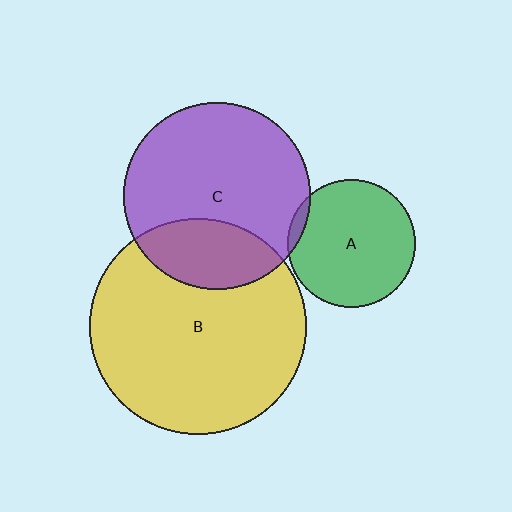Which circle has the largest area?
Circle B (yellow).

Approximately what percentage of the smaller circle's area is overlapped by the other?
Approximately 25%.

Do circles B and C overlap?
Yes.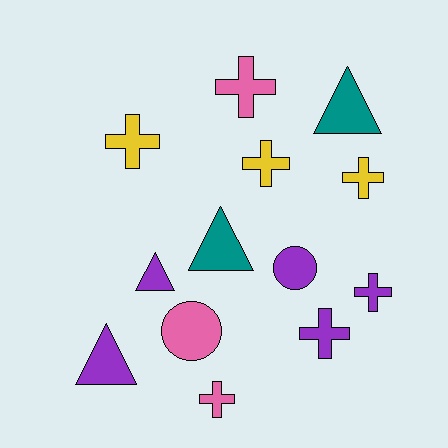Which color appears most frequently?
Purple, with 5 objects.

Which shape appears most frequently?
Cross, with 7 objects.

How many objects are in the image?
There are 13 objects.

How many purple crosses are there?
There are 2 purple crosses.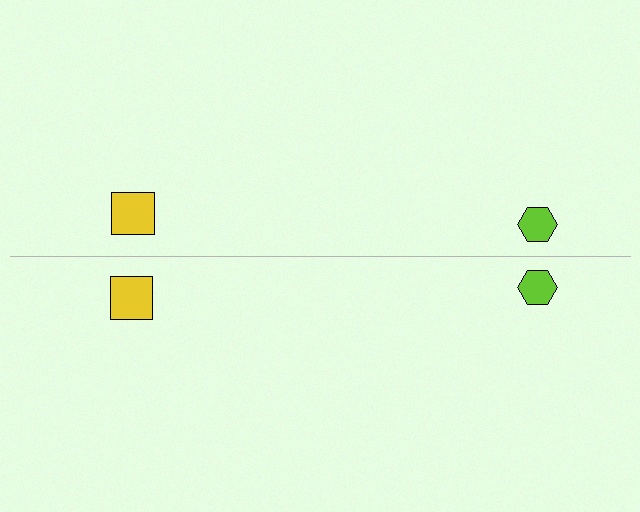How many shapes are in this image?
There are 4 shapes in this image.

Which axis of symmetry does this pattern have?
The pattern has a horizontal axis of symmetry running through the center of the image.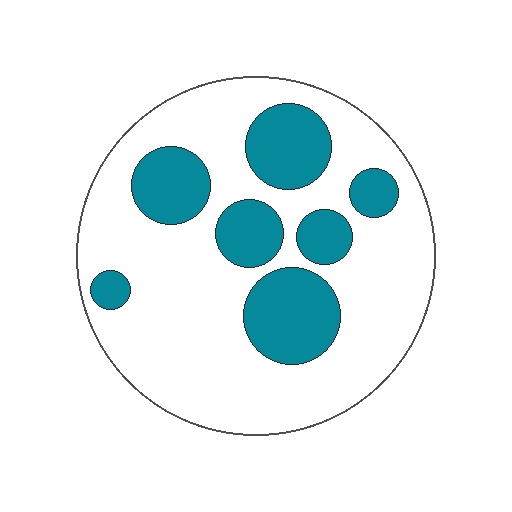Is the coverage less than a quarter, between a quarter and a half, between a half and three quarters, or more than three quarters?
Between a quarter and a half.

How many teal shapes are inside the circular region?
7.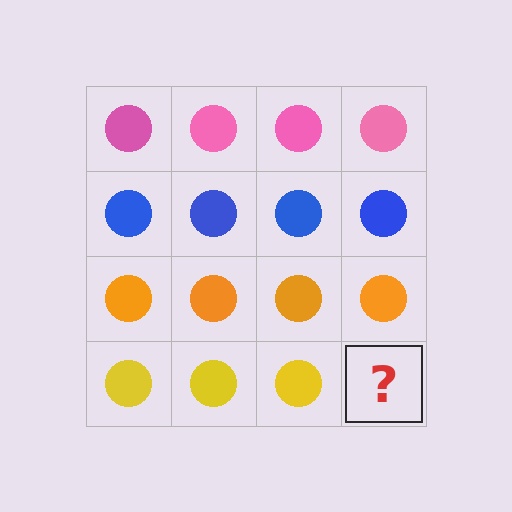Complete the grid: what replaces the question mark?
The question mark should be replaced with a yellow circle.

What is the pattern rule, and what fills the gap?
The rule is that each row has a consistent color. The gap should be filled with a yellow circle.